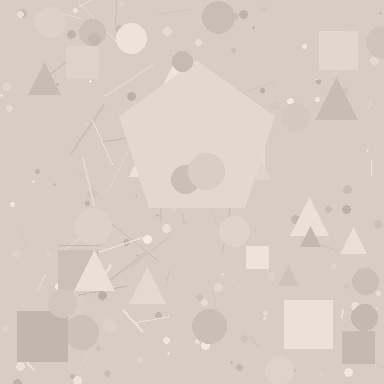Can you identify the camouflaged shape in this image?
The camouflaged shape is a pentagon.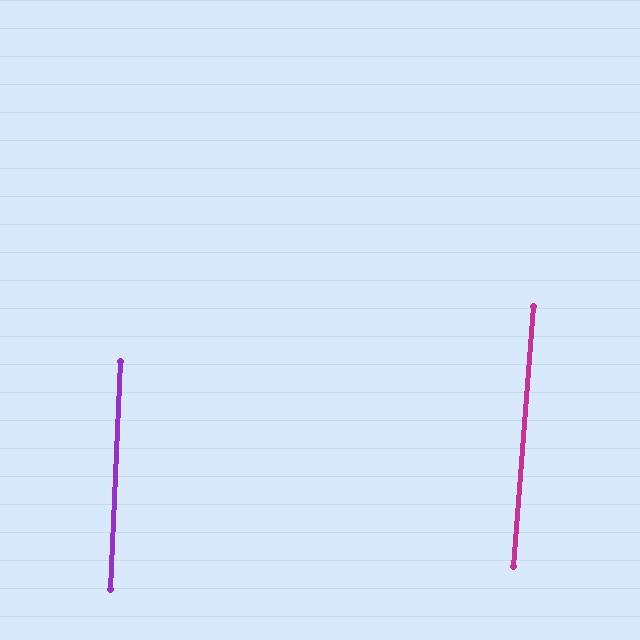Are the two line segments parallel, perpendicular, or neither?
Parallel — their directions differ by only 1.7°.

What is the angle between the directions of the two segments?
Approximately 2 degrees.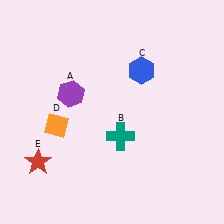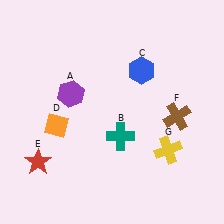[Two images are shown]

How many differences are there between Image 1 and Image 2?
There are 2 differences between the two images.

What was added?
A brown cross (F), a yellow cross (G) were added in Image 2.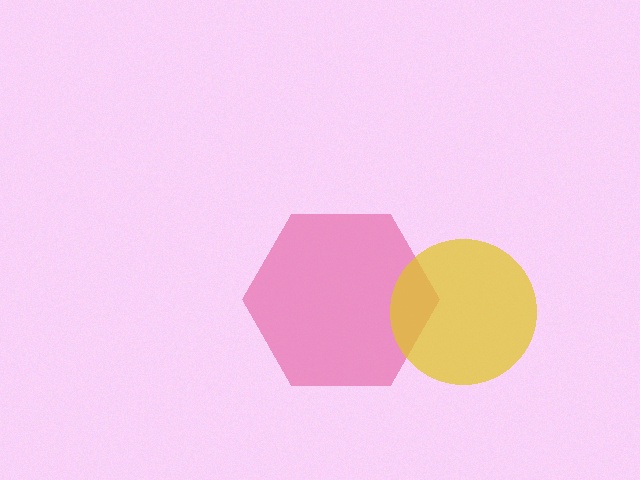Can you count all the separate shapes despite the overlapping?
Yes, there are 2 separate shapes.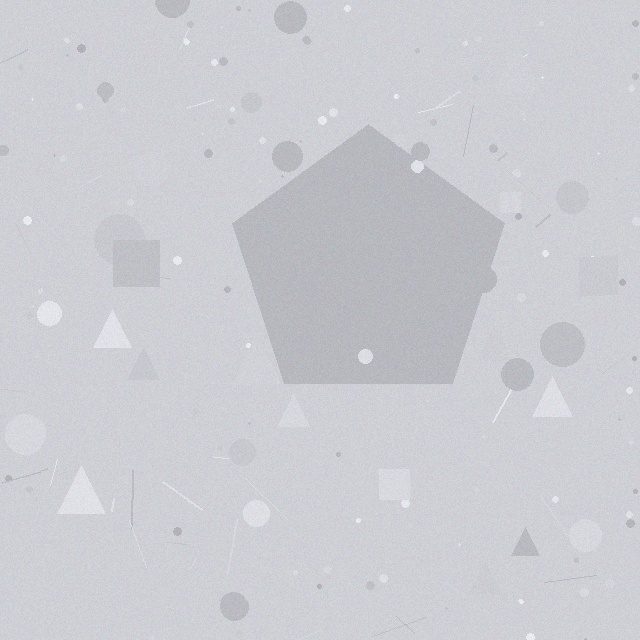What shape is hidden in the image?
A pentagon is hidden in the image.